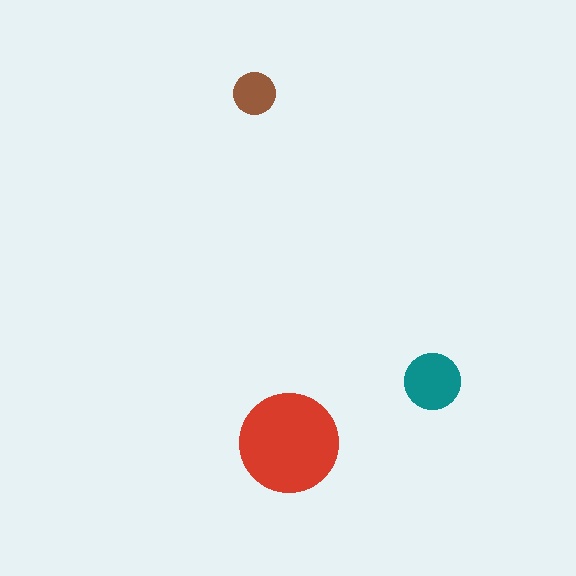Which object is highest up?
The brown circle is topmost.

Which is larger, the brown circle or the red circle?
The red one.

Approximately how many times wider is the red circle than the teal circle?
About 2 times wider.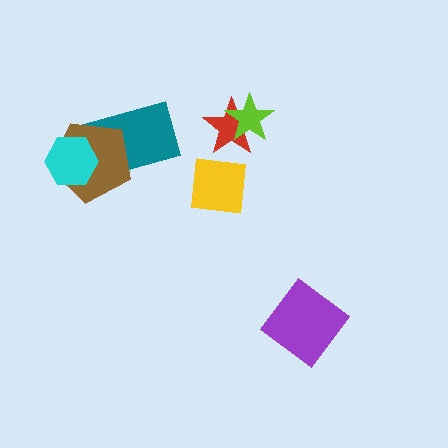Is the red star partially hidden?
Yes, it is partially covered by another shape.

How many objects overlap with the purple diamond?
0 objects overlap with the purple diamond.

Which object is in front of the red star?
The lime star is in front of the red star.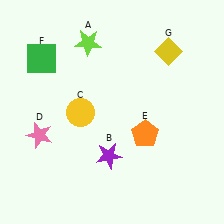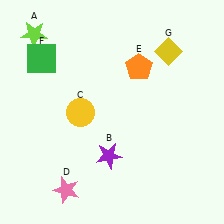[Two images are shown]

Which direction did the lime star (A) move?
The lime star (A) moved left.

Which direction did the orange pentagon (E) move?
The orange pentagon (E) moved up.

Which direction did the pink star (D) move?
The pink star (D) moved down.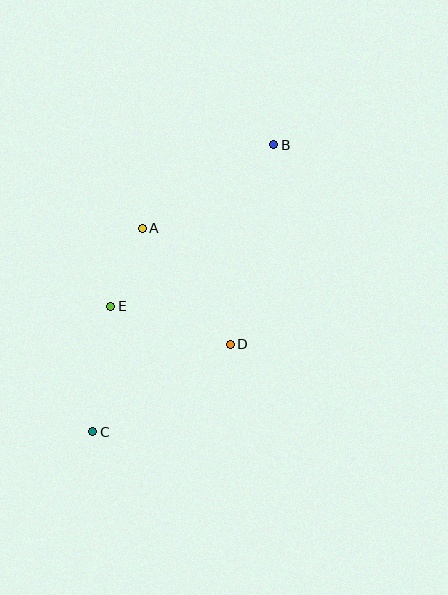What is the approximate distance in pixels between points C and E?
The distance between C and E is approximately 127 pixels.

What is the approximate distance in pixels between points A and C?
The distance between A and C is approximately 209 pixels.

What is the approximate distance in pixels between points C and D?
The distance between C and D is approximately 163 pixels.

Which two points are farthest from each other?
Points B and C are farthest from each other.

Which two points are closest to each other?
Points A and E are closest to each other.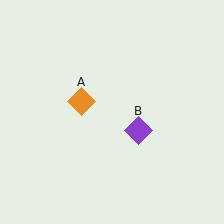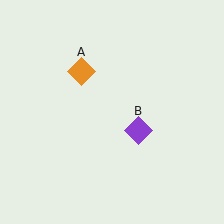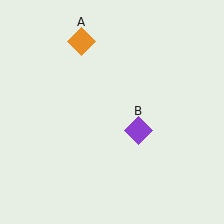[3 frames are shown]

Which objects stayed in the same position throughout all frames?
Purple diamond (object B) remained stationary.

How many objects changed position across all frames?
1 object changed position: orange diamond (object A).